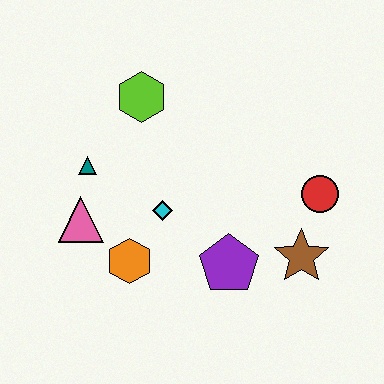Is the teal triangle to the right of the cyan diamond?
No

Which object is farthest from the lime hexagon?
The brown star is farthest from the lime hexagon.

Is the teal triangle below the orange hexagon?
No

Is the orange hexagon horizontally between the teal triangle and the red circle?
Yes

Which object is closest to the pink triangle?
The teal triangle is closest to the pink triangle.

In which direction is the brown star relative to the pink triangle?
The brown star is to the right of the pink triangle.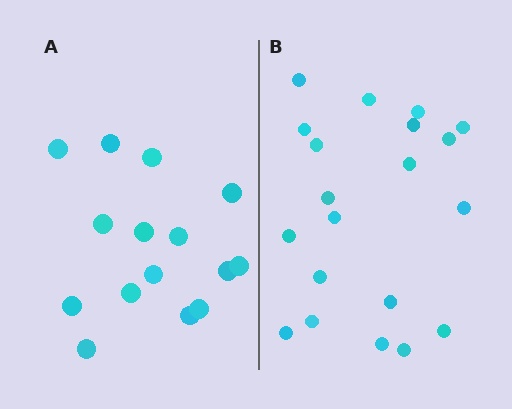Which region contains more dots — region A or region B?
Region B (the right region) has more dots.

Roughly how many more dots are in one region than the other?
Region B has about 5 more dots than region A.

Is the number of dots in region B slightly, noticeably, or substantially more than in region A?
Region B has noticeably more, but not dramatically so. The ratio is roughly 1.3 to 1.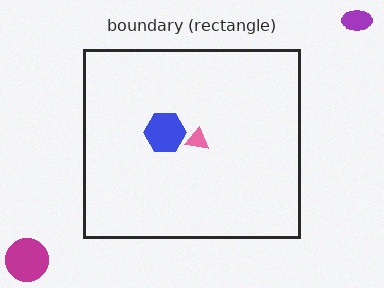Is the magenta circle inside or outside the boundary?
Outside.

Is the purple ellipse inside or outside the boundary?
Outside.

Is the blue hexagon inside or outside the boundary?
Inside.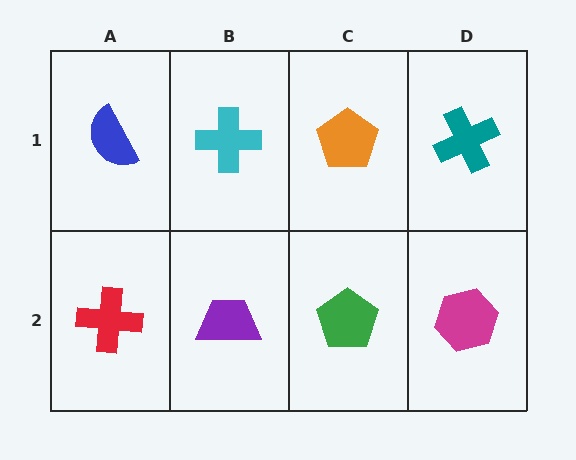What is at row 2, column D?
A magenta hexagon.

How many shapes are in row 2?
4 shapes.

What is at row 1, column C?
An orange pentagon.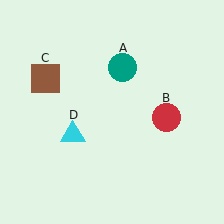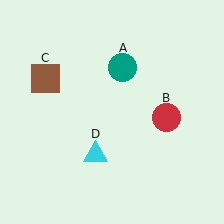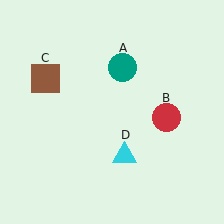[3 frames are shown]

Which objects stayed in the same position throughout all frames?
Teal circle (object A) and red circle (object B) and brown square (object C) remained stationary.